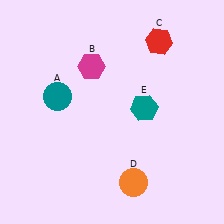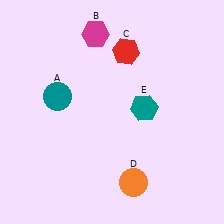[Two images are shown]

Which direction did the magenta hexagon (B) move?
The magenta hexagon (B) moved up.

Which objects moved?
The objects that moved are: the magenta hexagon (B), the red hexagon (C).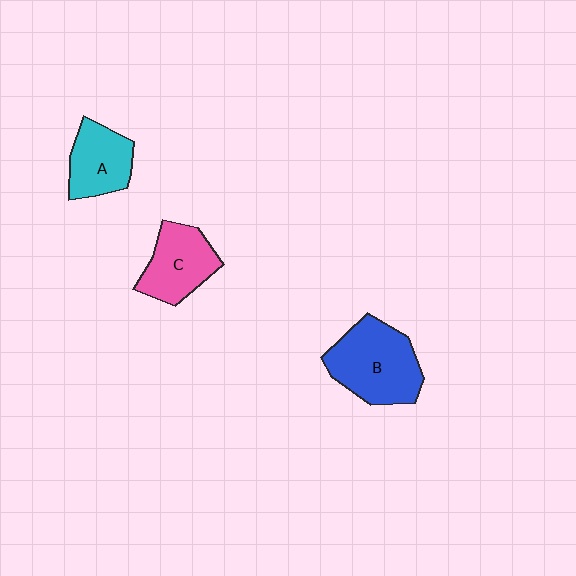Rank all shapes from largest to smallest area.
From largest to smallest: B (blue), C (pink), A (cyan).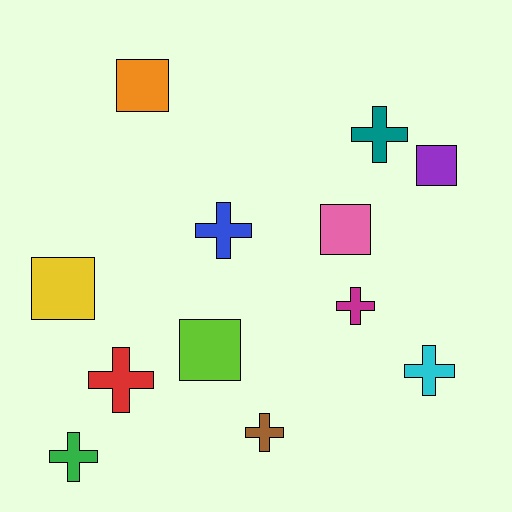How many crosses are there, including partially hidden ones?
There are 7 crosses.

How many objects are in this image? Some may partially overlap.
There are 12 objects.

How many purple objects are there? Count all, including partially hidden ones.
There is 1 purple object.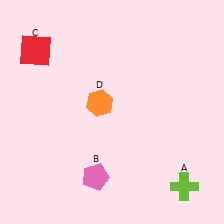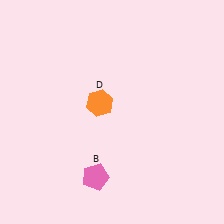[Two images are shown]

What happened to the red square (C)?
The red square (C) was removed in Image 2. It was in the top-left area of Image 1.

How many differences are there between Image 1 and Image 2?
There are 2 differences between the two images.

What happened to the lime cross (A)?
The lime cross (A) was removed in Image 2. It was in the bottom-right area of Image 1.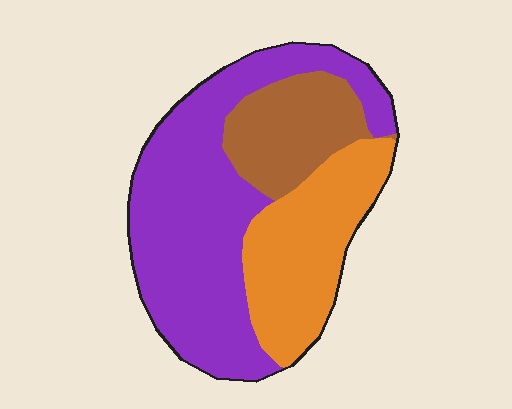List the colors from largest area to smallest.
From largest to smallest: purple, orange, brown.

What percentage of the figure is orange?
Orange takes up between a quarter and a half of the figure.